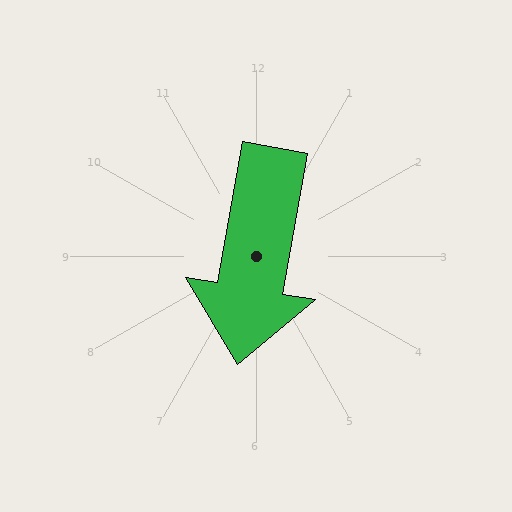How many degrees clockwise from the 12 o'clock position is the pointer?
Approximately 190 degrees.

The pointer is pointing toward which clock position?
Roughly 6 o'clock.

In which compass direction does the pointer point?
South.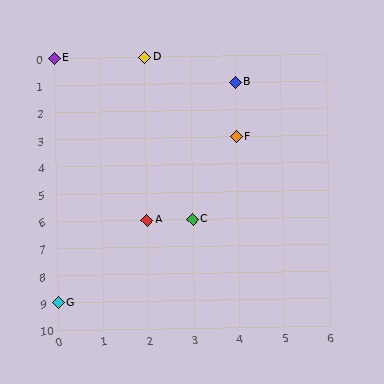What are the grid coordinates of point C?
Point C is at grid coordinates (3, 6).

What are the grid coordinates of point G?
Point G is at grid coordinates (0, 9).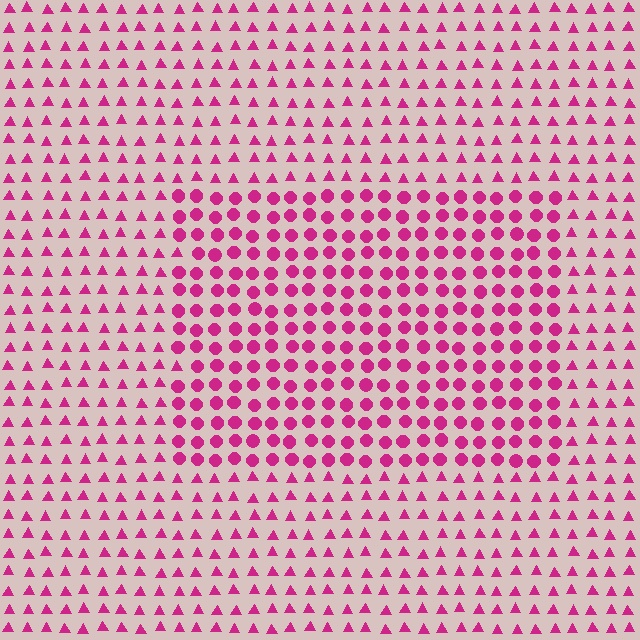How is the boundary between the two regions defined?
The boundary is defined by a change in element shape: circles inside vs. triangles outside. All elements share the same color and spacing.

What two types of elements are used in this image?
The image uses circles inside the rectangle region and triangles outside it.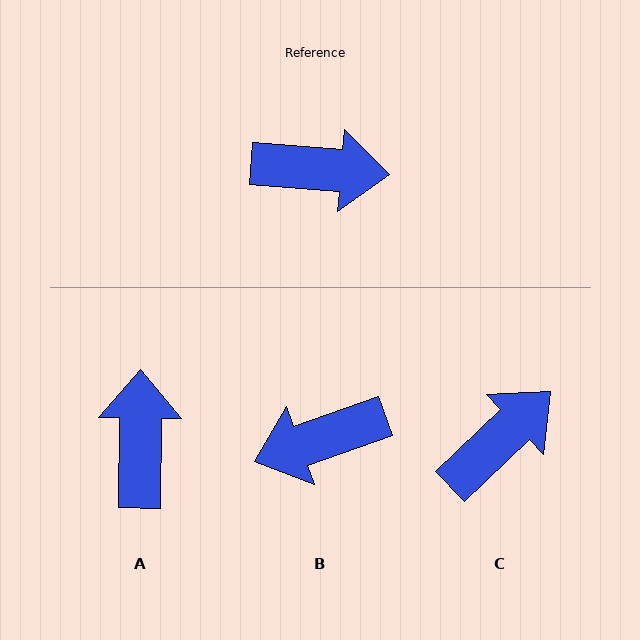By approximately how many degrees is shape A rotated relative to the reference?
Approximately 94 degrees counter-clockwise.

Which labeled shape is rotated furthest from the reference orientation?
B, about 156 degrees away.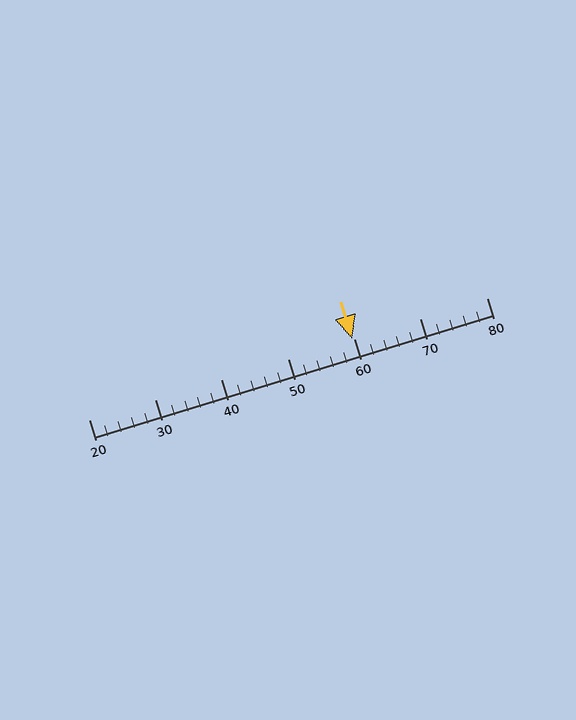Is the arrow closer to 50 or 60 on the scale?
The arrow is closer to 60.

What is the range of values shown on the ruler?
The ruler shows values from 20 to 80.